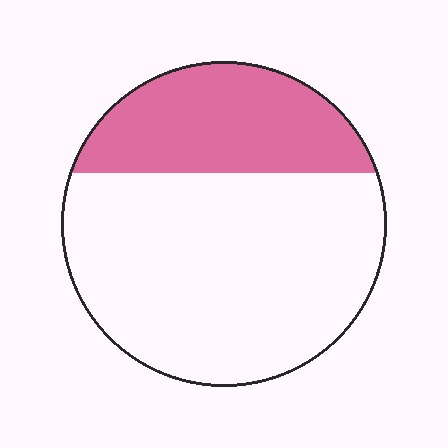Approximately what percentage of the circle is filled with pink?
Approximately 30%.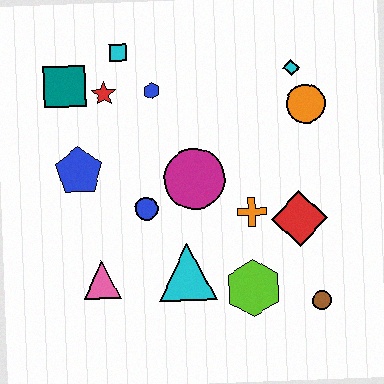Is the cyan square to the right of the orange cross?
No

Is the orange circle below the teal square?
Yes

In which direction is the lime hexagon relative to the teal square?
The lime hexagon is below the teal square.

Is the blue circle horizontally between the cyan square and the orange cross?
Yes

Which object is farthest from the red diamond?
The teal square is farthest from the red diamond.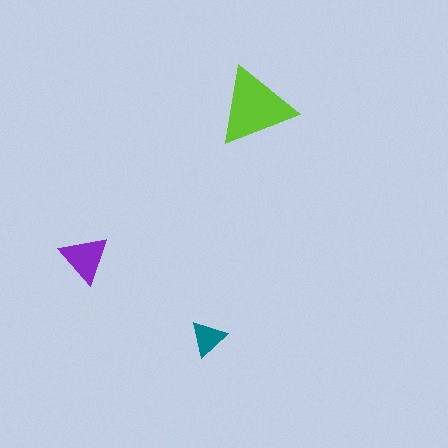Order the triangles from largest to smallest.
the lime one, the purple one, the teal one.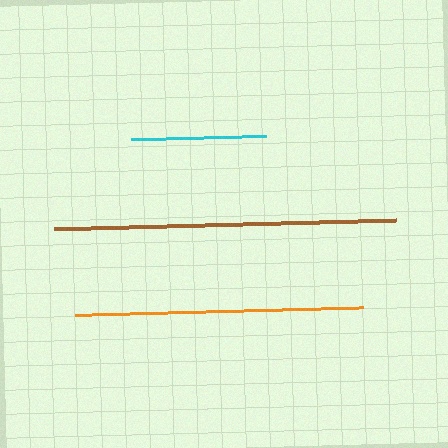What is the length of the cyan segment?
The cyan segment is approximately 135 pixels long.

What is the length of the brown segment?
The brown segment is approximately 342 pixels long.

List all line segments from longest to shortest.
From longest to shortest: brown, orange, cyan.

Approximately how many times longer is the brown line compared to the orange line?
The brown line is approximately 1.2 times the length of the orange line.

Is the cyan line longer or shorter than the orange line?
The orange line is longer than the cyan line.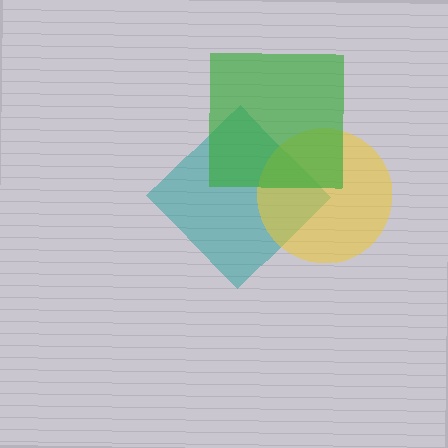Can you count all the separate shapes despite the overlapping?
Yes, there are 3 separate shapes.